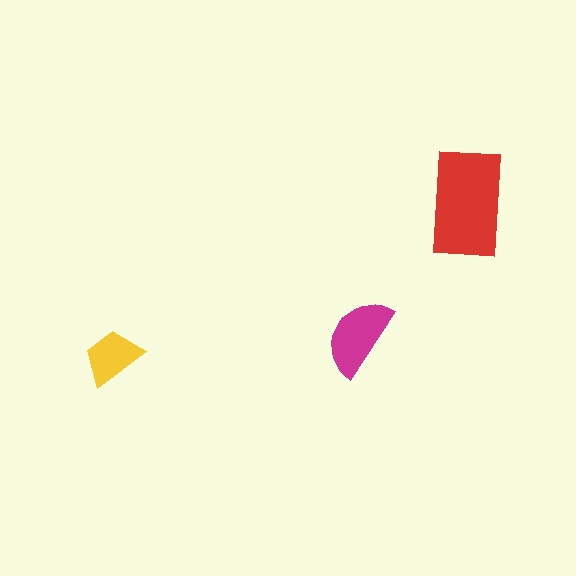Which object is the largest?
The red rectangle.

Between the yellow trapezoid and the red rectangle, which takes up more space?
The red rectangle.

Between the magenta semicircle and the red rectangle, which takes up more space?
The red rectangle.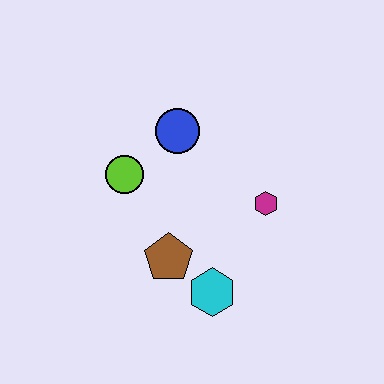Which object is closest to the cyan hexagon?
The brown pentagon is closest to the cyan hexagon.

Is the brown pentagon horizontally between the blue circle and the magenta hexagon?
No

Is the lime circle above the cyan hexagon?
Yes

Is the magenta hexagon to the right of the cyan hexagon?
Yes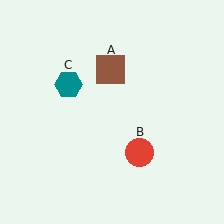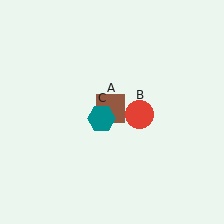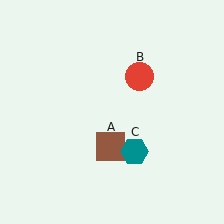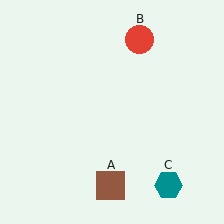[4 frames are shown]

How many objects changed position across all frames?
3 objects changed position: brown square (object A), red circle (object B), teal hexagon (object C).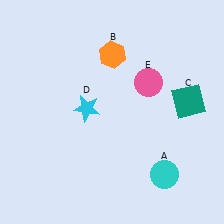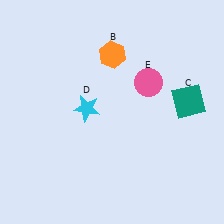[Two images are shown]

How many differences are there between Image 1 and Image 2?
There is 1 difference between the two images.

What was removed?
The cyan circle (A) was removed in Image 2.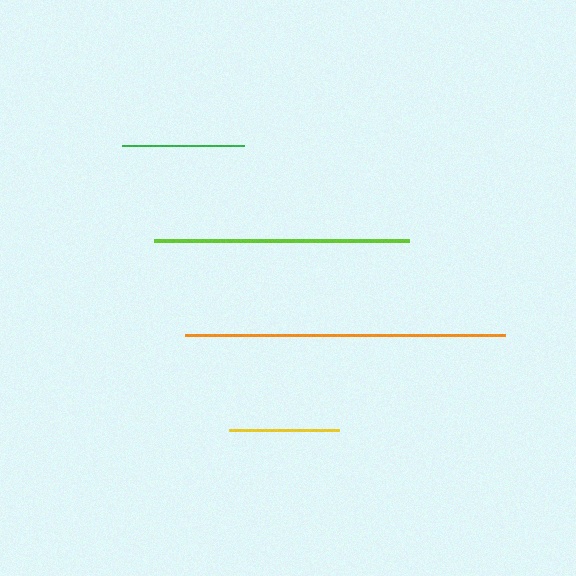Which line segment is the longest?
The orange line is the longest at approximately 320 pixels.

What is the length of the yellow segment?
The yellow segment is approximately 110 pixels long.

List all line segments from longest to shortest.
From longest to shortest: orange, lime, green, yellow.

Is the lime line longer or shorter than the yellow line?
The lime line is longer than the yellow line.